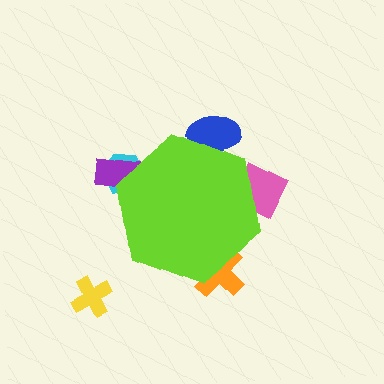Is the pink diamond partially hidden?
Yes, the pink diamond is partially hidden behind the lime hexagon.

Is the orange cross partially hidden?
Yes, the orange cross is partially hidden behind the lime hexagon.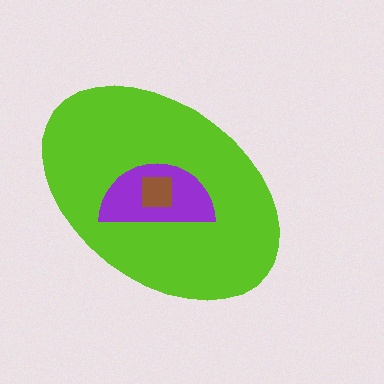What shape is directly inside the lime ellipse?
The purple semicircle.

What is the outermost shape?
The lime ellipse.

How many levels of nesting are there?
3.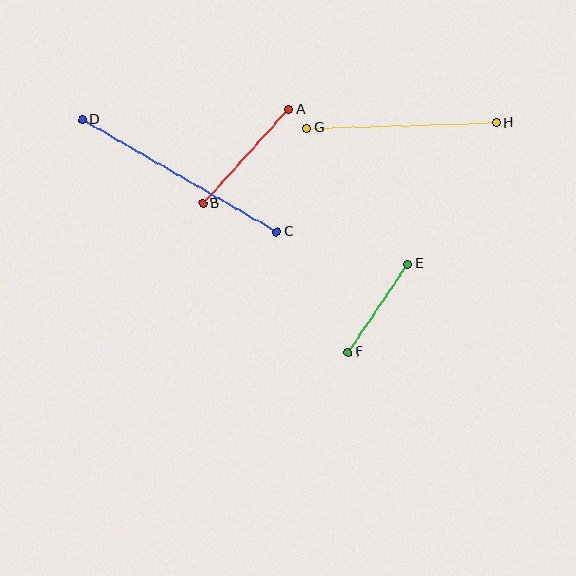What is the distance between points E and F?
The distance is approximately 107 pixels.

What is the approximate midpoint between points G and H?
The midpoint is at approximately (401, 126) pixels.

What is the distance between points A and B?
The distance is approximately 127 pixels.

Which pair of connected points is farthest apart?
Points C and D are farthest apart.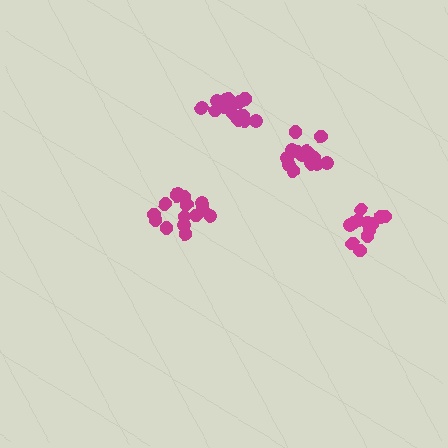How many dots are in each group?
Group 1: 16 dots, Group 2: 16 dots, Group 3: 15 dots, Group 4: 12 dots (59 total).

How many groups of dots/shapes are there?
There are 4 groups.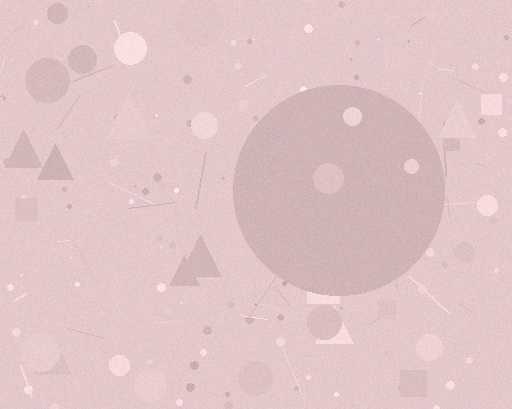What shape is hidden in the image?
A circle is hidden in the image.